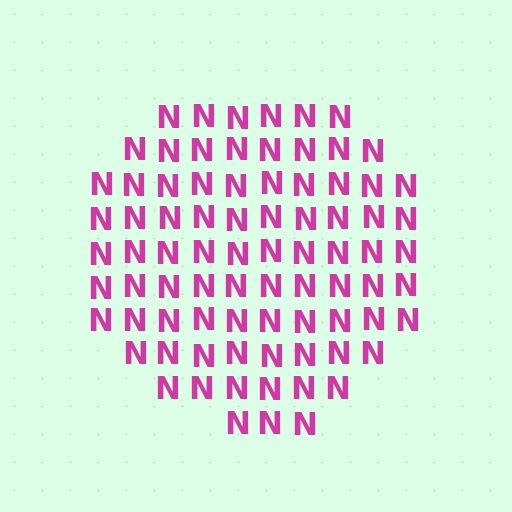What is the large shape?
The large shape is a circle.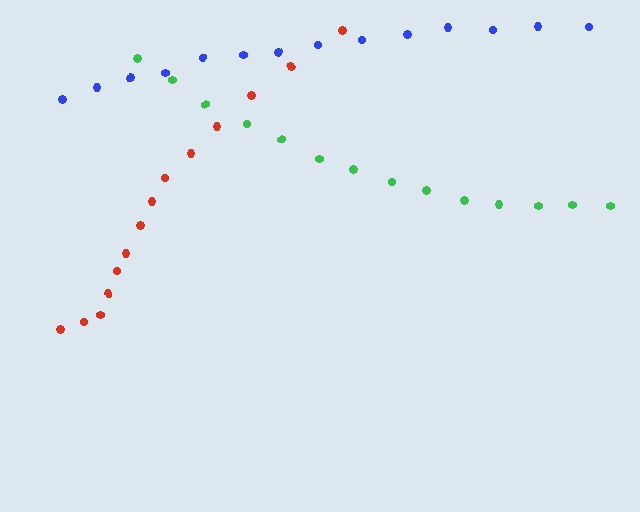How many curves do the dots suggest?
There are 3 distinct paths.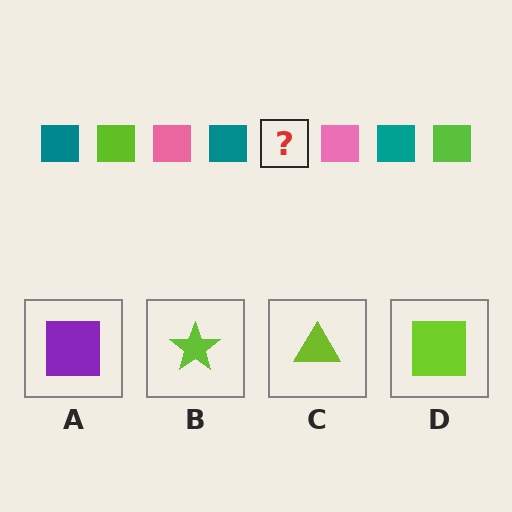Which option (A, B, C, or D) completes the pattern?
D.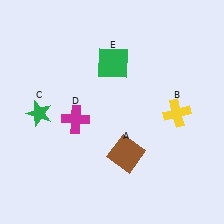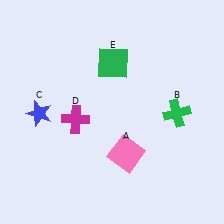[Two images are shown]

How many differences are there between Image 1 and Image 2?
There are 3 differences between the two images.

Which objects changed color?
A changed from brown to pink. B changed from yellow to green. C changed from green to blue.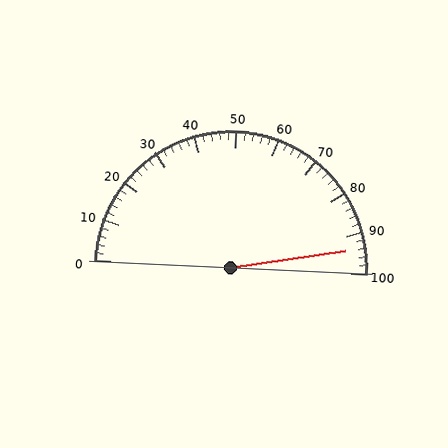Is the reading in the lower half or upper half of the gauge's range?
The reading is in the upper half of the range (0 to 100).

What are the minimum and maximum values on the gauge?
The gauge ranges from 0 to 100.